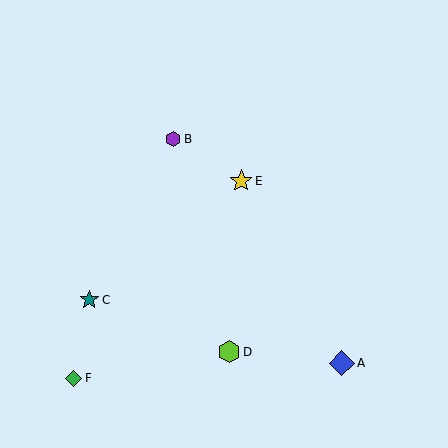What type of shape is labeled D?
Shape D is a lime hexagon.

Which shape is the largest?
The blue diamond (labeled A) is the largest.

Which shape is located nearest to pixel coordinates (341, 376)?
The blue diamond (labeled A) at (342, 363) is nearest to that location.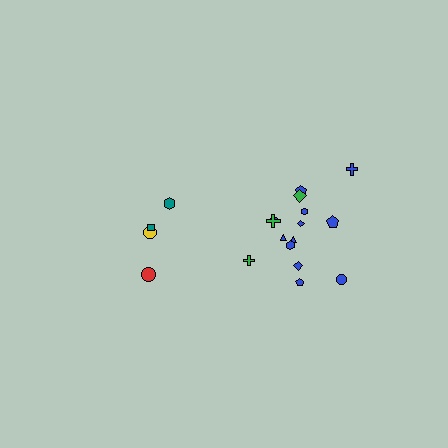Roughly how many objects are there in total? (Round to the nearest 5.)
Roughly 20 objects in total.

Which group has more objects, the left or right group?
The right group.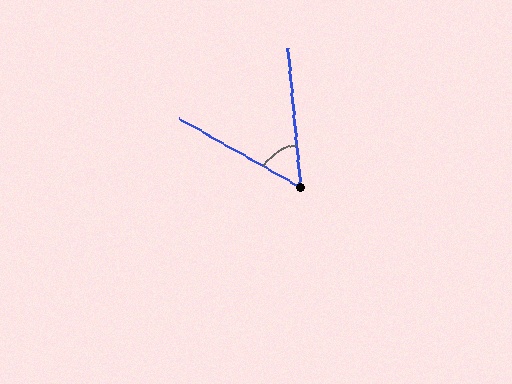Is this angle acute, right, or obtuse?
It is acute.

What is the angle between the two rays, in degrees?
Approximately 55 degrees.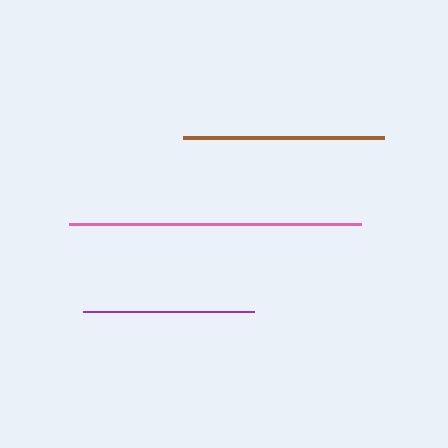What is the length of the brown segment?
The brown segment is approximately 201 pixels long.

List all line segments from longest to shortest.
From longest to shortest: pink, brown, purple.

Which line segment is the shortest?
The purple line is the shortest at approximately 171 pixels.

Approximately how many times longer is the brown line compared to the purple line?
The brown line is approximately 1.2 times the length of the purple line.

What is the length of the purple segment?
The purple segment is approximately 171 pixels long.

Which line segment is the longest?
The pink line is the longest at approximately 291 pixels.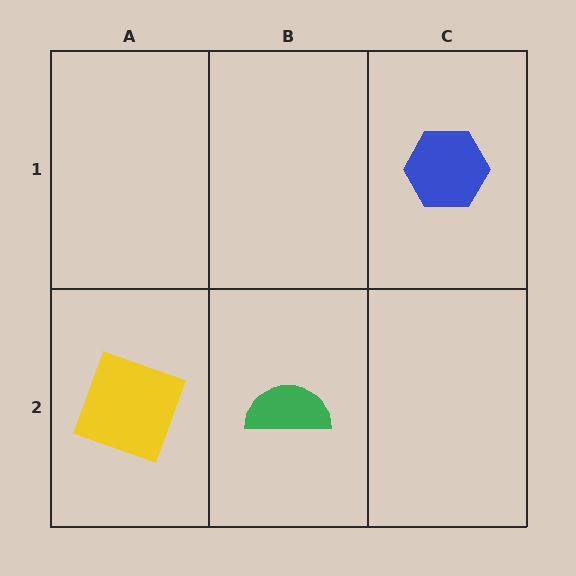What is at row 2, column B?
A green semicircle.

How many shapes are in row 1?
1 shape.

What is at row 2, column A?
A yellow square.